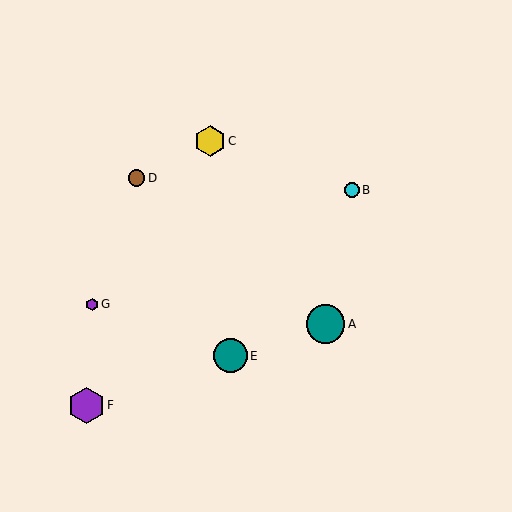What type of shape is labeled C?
Shape C is a yellow hexagon.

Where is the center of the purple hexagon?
The center of the purple hexagon is at (86, 405).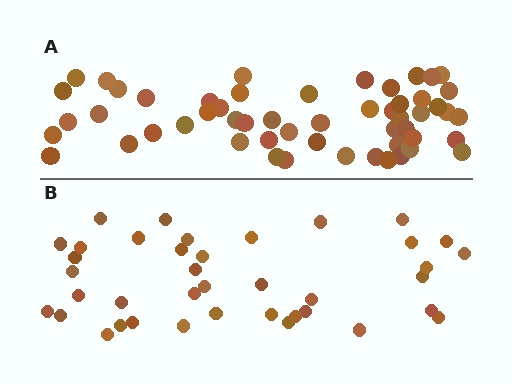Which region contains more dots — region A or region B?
Region A (the top region) has more dots.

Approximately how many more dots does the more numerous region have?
Region A has approximately 15 more dots than region B.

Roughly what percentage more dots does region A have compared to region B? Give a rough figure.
About 40% more.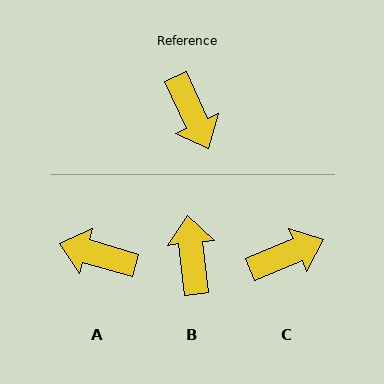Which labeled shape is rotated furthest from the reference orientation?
B, about 162 degrees away.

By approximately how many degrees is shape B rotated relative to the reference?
Approximately 162 degrees counter-clockwise.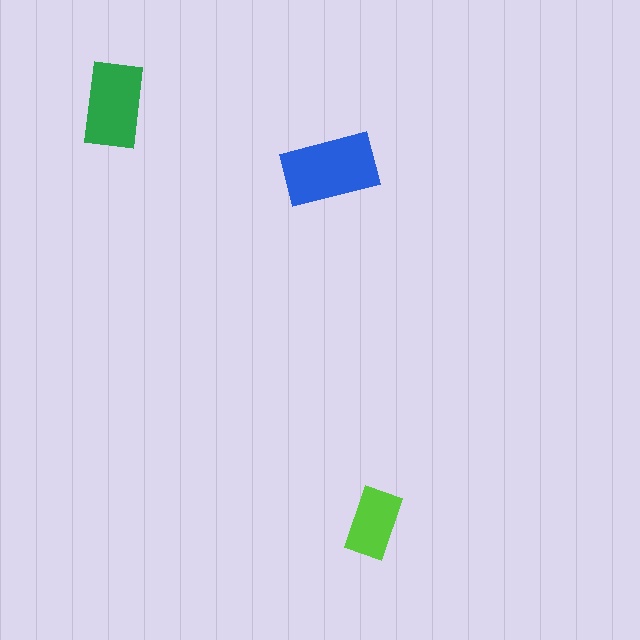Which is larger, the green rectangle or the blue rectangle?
The blue one.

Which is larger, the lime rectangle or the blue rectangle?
The blue one.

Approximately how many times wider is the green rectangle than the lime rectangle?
About 1.5 times wider.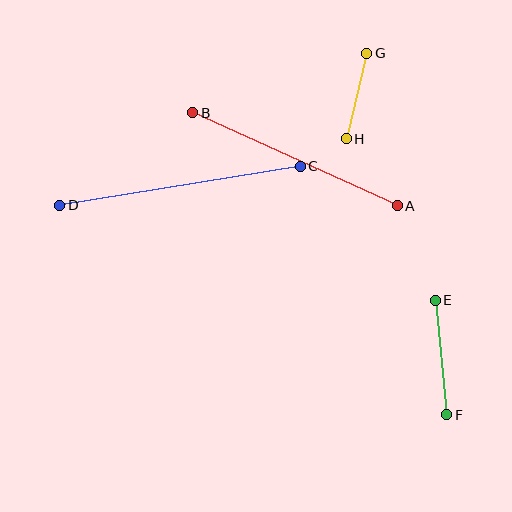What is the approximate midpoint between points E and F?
The midpoint is at approximately (441, 358) pixels.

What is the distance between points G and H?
The distance is approximately 88 pixels.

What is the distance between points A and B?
The distance is approximately 224 pixels.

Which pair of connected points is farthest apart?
Points C and D are farthest apart.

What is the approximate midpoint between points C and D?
The midpoint is at approximately (180, 186) pixels.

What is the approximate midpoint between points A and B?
The midpoint is at approximately (295, 159) pixels.